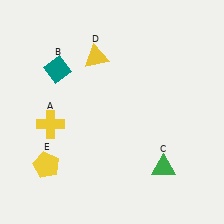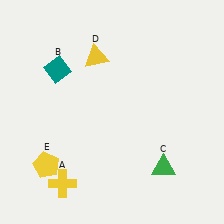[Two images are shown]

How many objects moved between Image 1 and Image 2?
1 object moved between the two images.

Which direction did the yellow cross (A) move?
The yellow cross (A) moved down.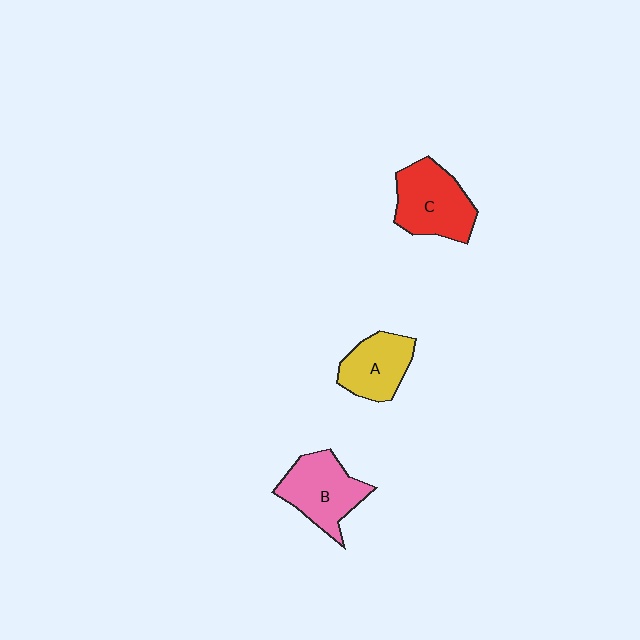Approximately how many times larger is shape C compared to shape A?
Approximately 1.3 times.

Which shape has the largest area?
Shape C (red).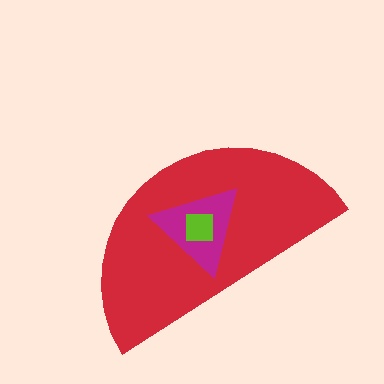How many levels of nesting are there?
3.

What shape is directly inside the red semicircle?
The magenta triangle.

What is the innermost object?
The lime square.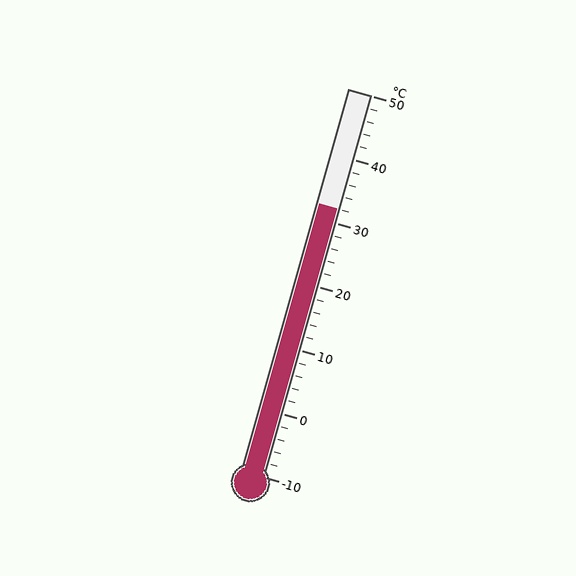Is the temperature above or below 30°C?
The temperature is above 30°C.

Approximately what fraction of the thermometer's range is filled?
The thermometer is filled to approximately 70% of its range.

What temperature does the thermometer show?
The thermometer shows approximately 32°C.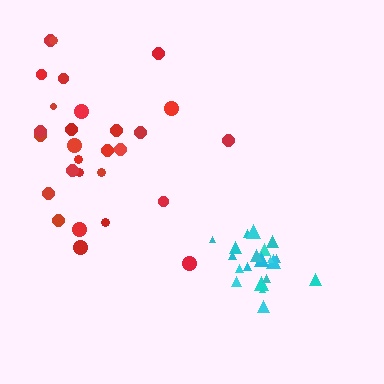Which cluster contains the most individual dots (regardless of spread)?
Red (29).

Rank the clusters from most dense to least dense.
cyan, red.